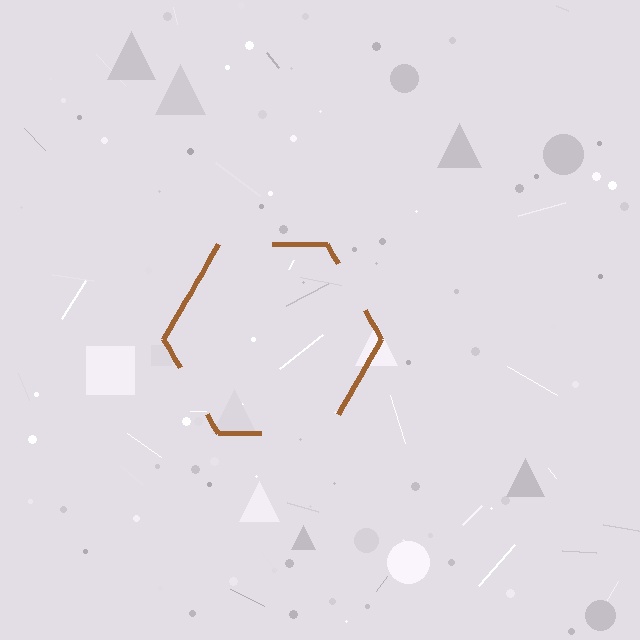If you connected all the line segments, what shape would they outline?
They would outline a hexagon.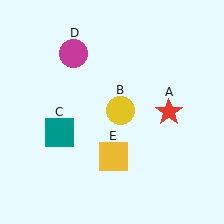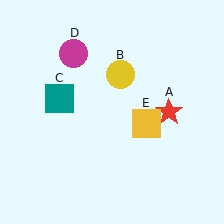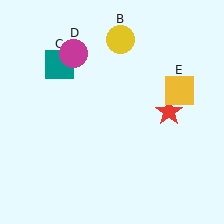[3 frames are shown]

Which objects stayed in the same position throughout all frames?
Red star (object A) and magenta circle (object D) remained stationary.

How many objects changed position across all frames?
3 objects changed position: yellow circle (object B), teal square (object C), yellow square (object E).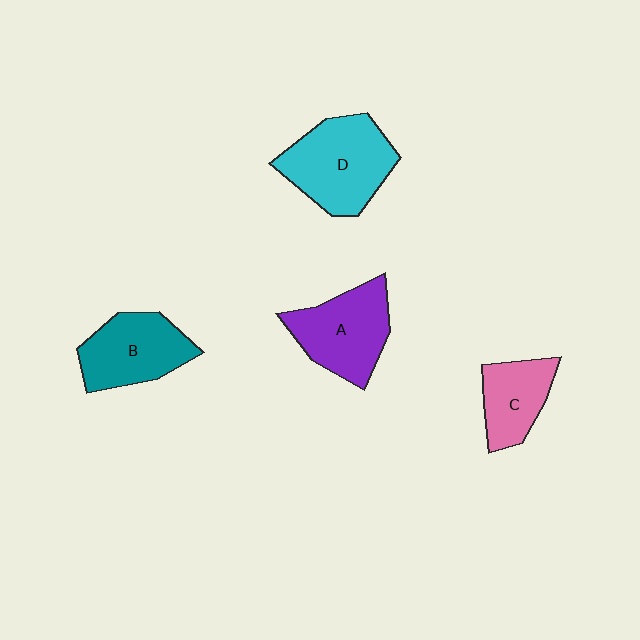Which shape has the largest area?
Shape D (cyan).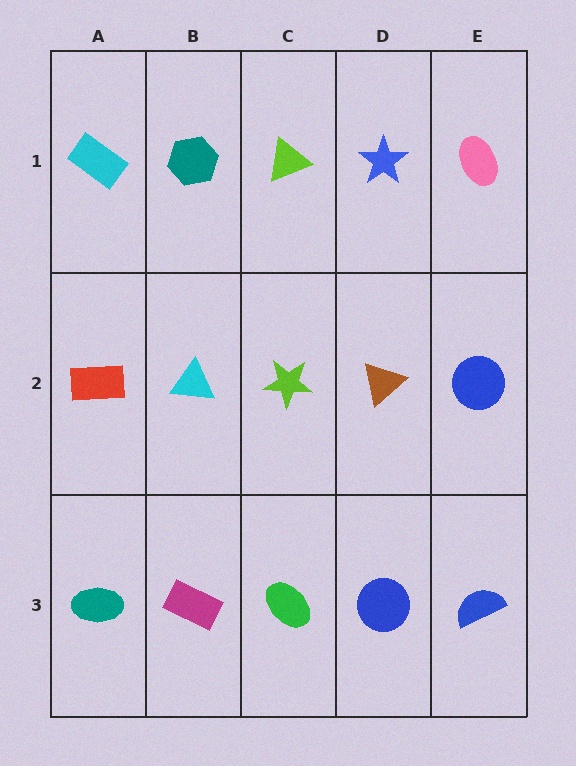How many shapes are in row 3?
5 shapes.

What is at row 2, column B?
A cyan triangle.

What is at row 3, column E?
A blue semicircle.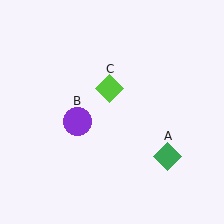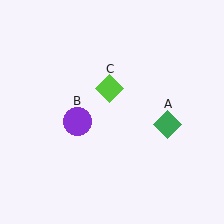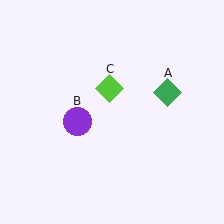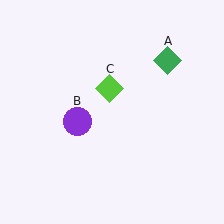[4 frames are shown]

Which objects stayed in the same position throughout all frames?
Purple circle (object B) and lime diamond (object C) remained stationary.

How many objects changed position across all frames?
1 object changed position: green diamond (object A).